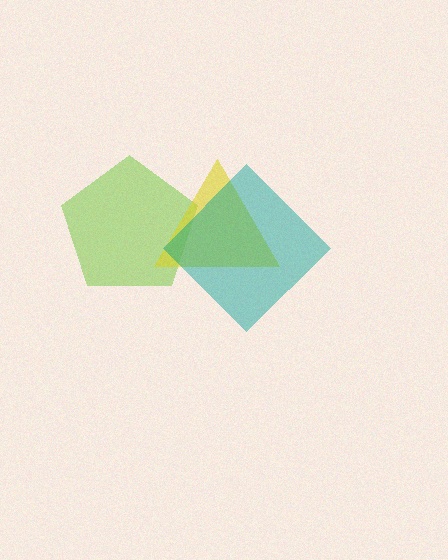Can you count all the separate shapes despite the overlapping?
Yes, there are 3 separate shapes.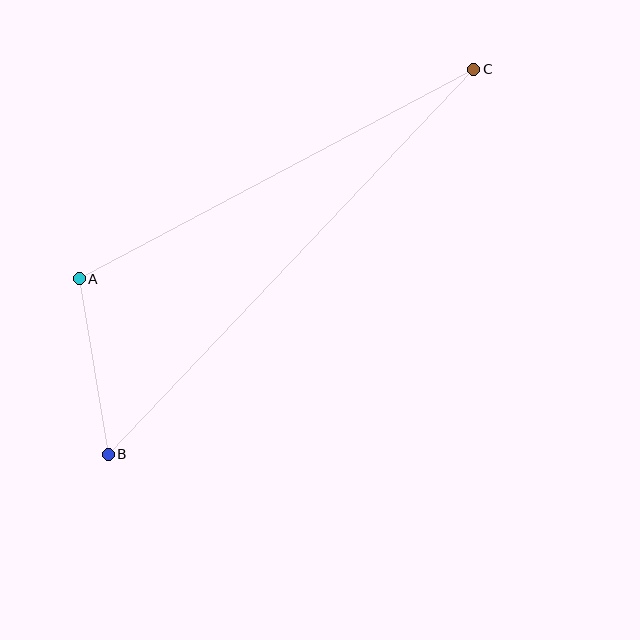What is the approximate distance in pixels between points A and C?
The distance between A and C is approximately 446 pixels.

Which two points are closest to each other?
Points A and B are closest to each other.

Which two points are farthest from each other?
Points B and C are farthest from each other.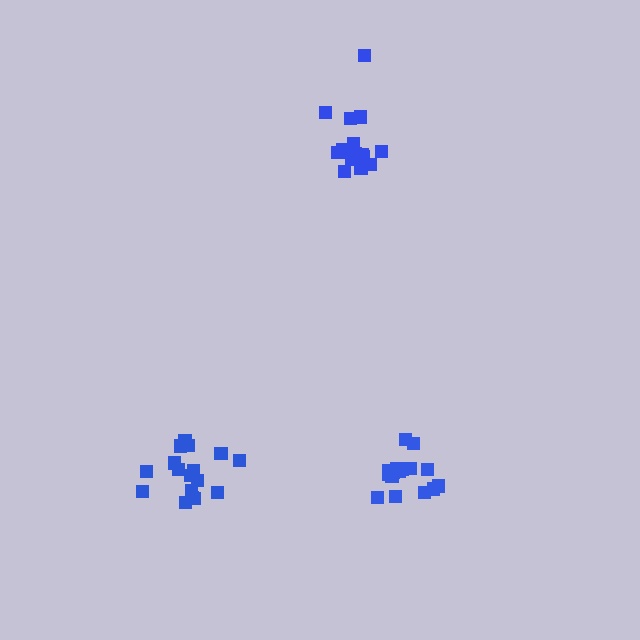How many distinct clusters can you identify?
There are 3 distinct clusters.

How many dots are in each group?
Group 1: 17 dots, Group 2: 17 dots, Group 3: 17 dots (51 total).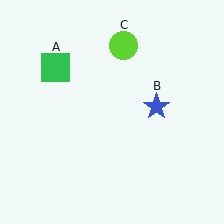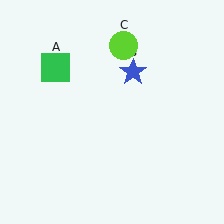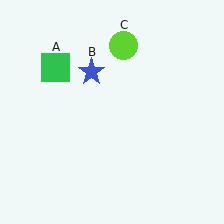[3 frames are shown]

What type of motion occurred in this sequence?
The blue star (object B) rotated counterclockwise around the center of the scene.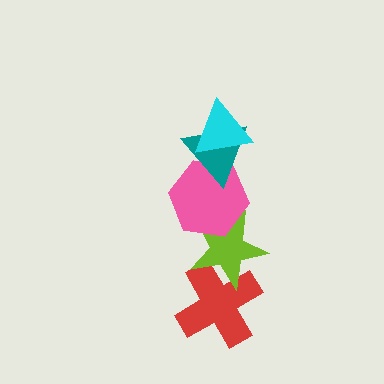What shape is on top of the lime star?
The pink hexagon is on top of the lime star.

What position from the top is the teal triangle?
The teal triangle is 2nd from the top.